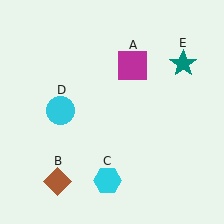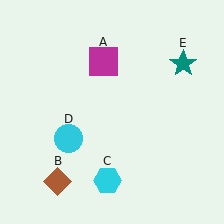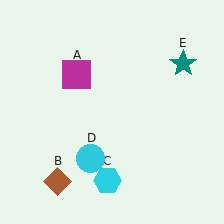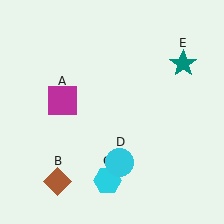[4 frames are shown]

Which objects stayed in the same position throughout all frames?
Brown diamond (object B) and cyan hexagon (object C) and teal star (object E) remained stationary.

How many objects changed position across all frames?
2 objects changed position: magenta square (object A), cyan circle (object D).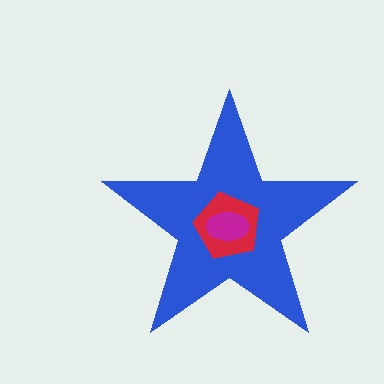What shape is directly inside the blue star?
The red pentagon.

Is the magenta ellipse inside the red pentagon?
Yes.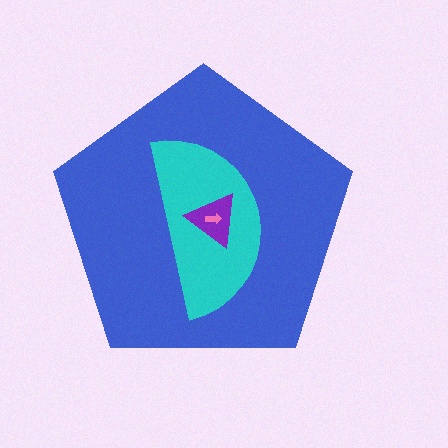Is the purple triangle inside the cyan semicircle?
Yes.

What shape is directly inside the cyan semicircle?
The purple triangle.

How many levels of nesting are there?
4.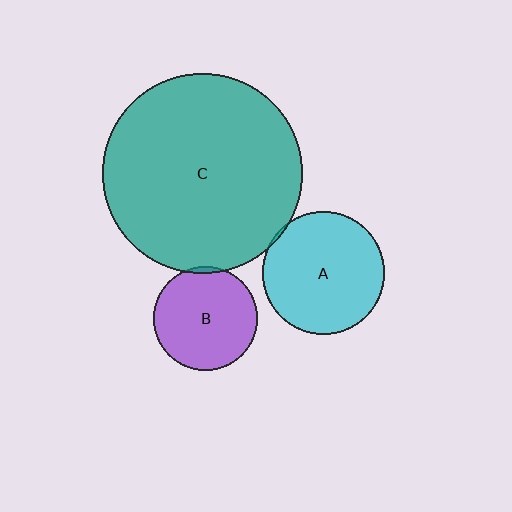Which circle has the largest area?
Circle C (teal).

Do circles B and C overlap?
Yes.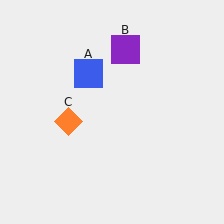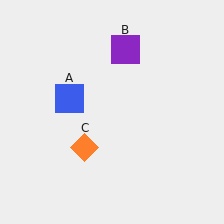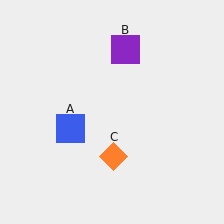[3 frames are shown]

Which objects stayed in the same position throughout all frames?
Purple square (object B) remained stationary.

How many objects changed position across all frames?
2 objects changed position: blue square (object A), orange diamond (object C).